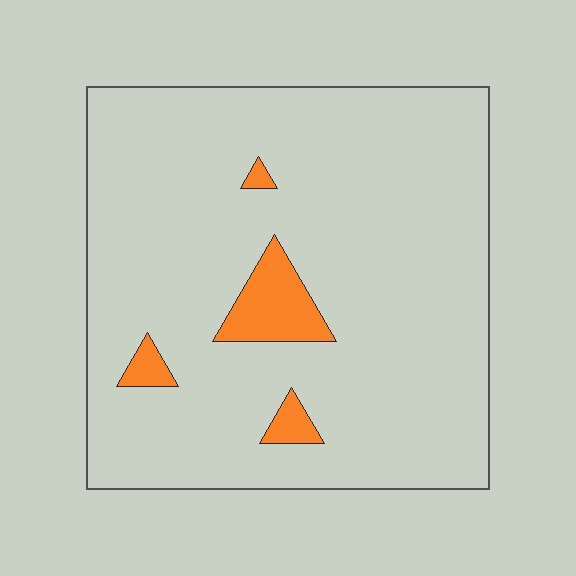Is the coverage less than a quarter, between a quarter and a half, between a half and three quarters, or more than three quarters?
Less than a quarter.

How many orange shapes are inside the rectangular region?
4.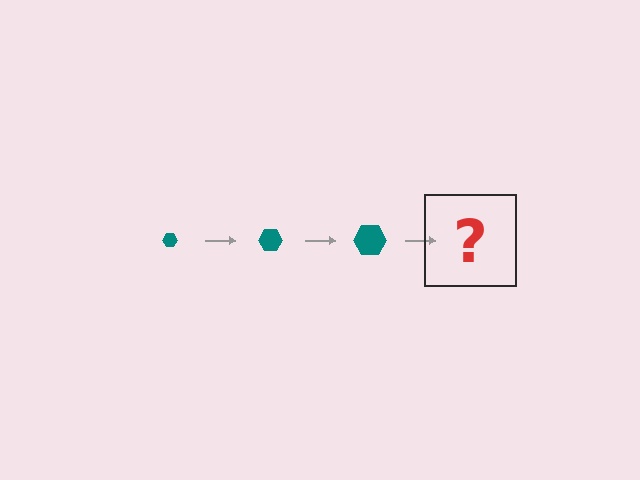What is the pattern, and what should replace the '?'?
The pattern is that the hexagon gets progressively larger each step. The '?' should be a teal hexagon, larger than the previous one.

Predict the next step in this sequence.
The next step is a teal hexagon, larger than the previous one.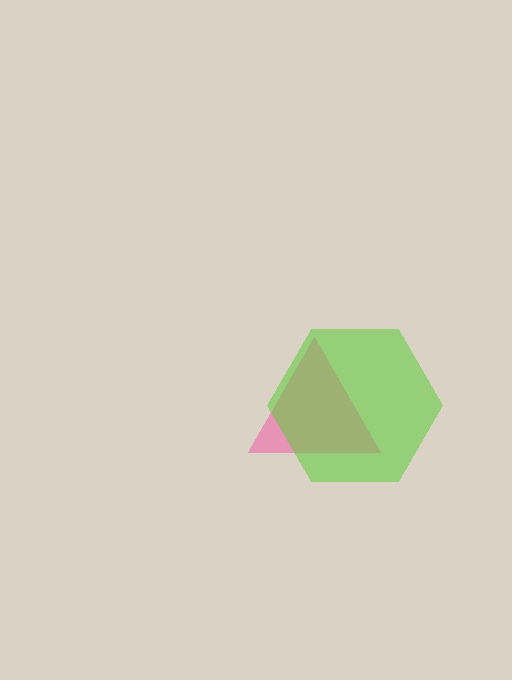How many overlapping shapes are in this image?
There are 2 overlapping shapes in the image.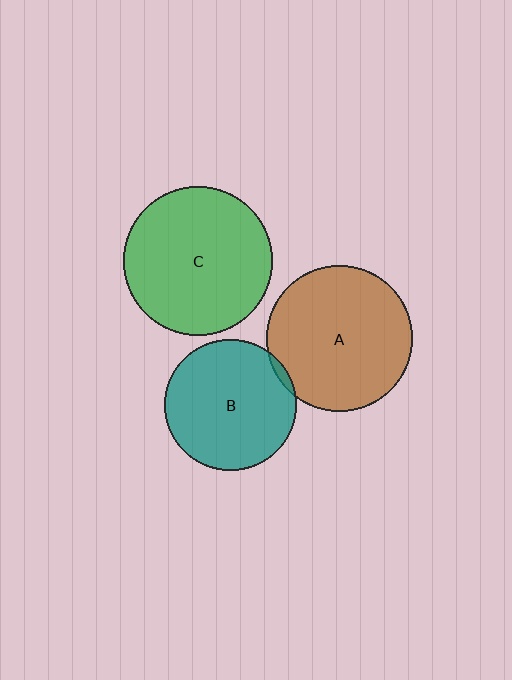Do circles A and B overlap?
Yes.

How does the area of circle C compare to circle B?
Approximately 1.3 times.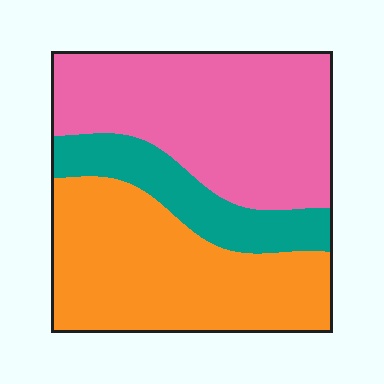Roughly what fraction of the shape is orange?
Orange covers roughly 40% of the shape.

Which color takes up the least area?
Teal, at roughly 15%.